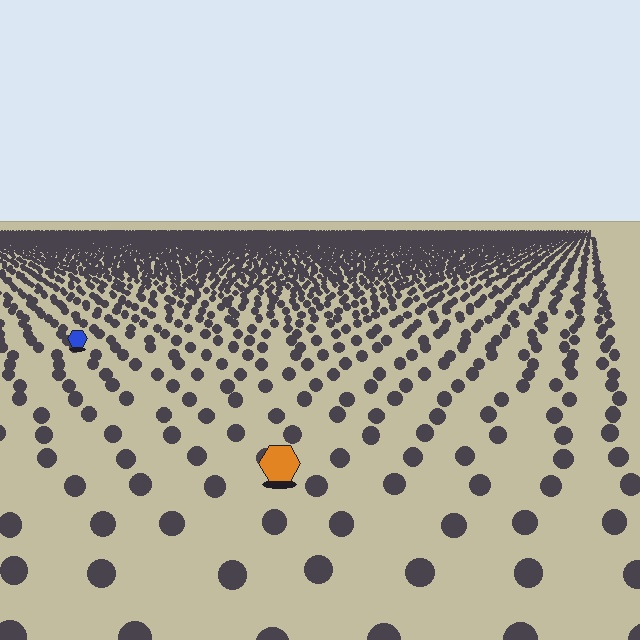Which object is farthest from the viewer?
The blue hexagon is farthest from the viewer. It appears smaller and the ground texture around it is denser.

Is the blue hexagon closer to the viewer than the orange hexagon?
No. The orange hexagon is closer — you can tell from the texture gradient: the ground texture is coarser near it.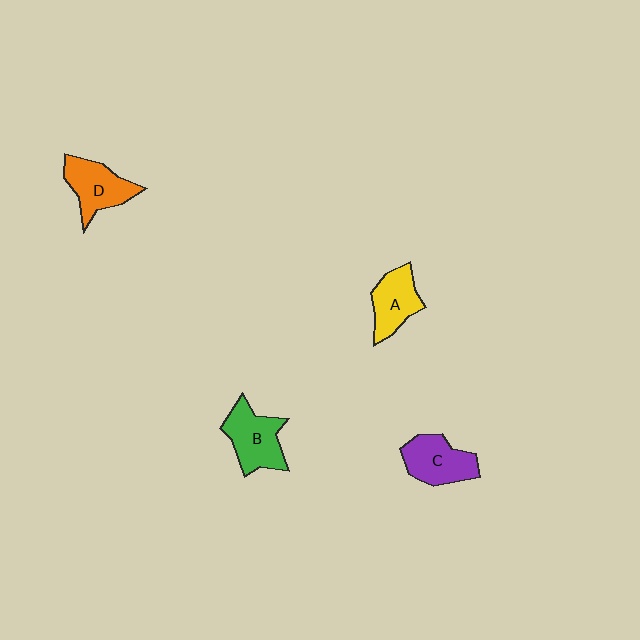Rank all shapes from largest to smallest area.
From largest to smallest: B (green), C (purple), D (orange), A (yellow).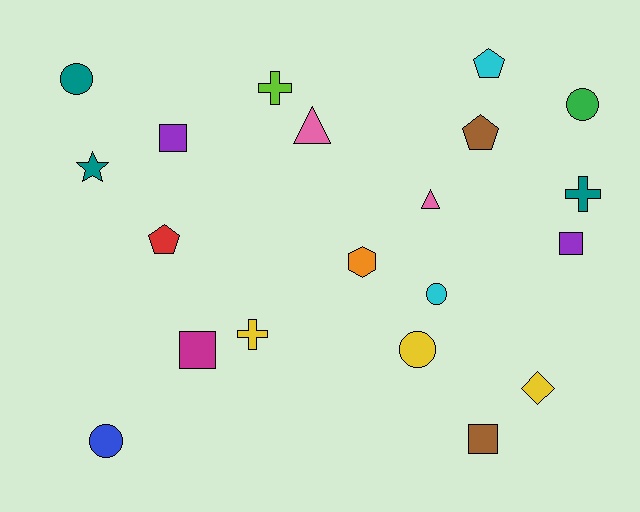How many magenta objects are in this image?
There is 1 magenta object.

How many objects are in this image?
There are 20 objects.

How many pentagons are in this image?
There are 3 pentagons.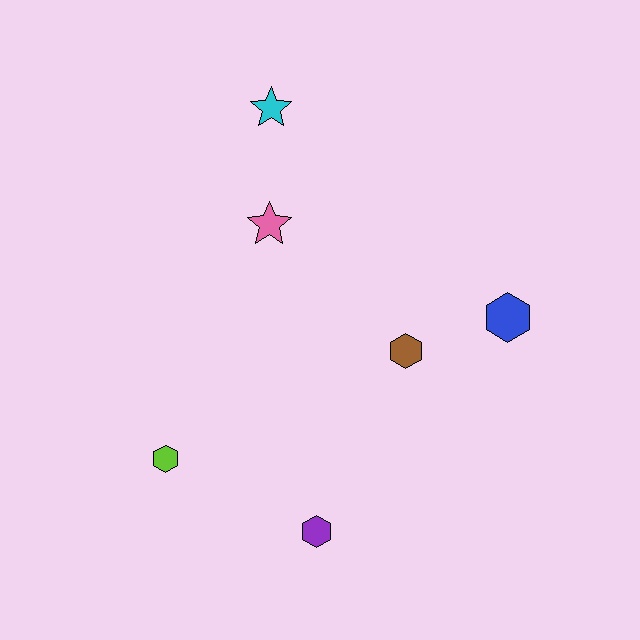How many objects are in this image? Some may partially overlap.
There are 6 objects.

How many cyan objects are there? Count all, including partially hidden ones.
There is 1 cyan object.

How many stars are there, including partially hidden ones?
There are 2 stars.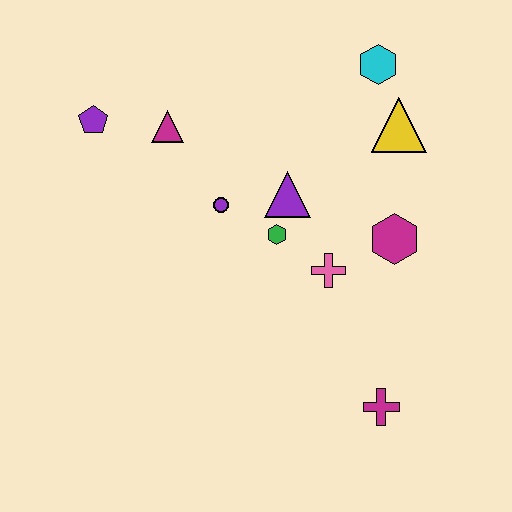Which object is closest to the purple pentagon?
The magenta triangle is closest to the purple pentagon.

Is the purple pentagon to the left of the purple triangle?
Yes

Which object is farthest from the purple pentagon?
The magenta cross is farthest from the purple pentagon.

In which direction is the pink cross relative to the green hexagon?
The pink cross is to the right of the green hexagon.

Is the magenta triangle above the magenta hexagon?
Yes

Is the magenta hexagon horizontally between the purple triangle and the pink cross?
No